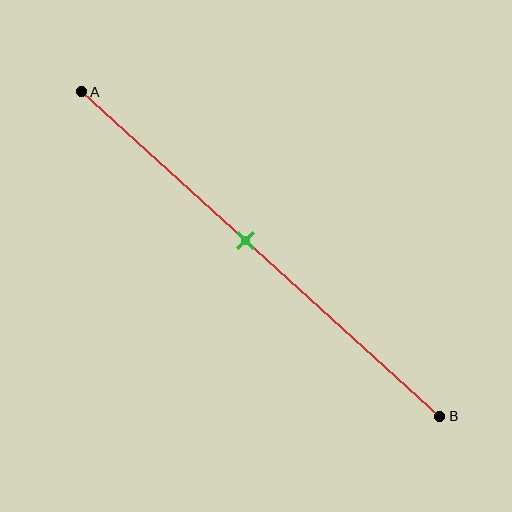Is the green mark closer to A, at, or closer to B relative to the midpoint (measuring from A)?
The green mark is closer to point A than the midpoint of segment AB.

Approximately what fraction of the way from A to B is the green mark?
The green mark is approximately 45% of the way from A to B.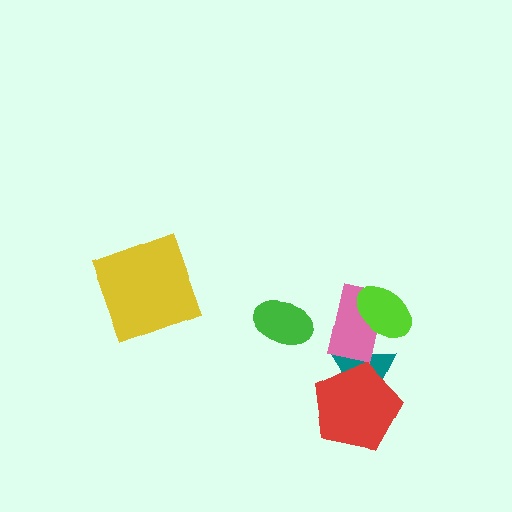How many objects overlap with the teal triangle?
2 objects overlap with the teal triangle.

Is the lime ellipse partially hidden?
No, no other shape covers it.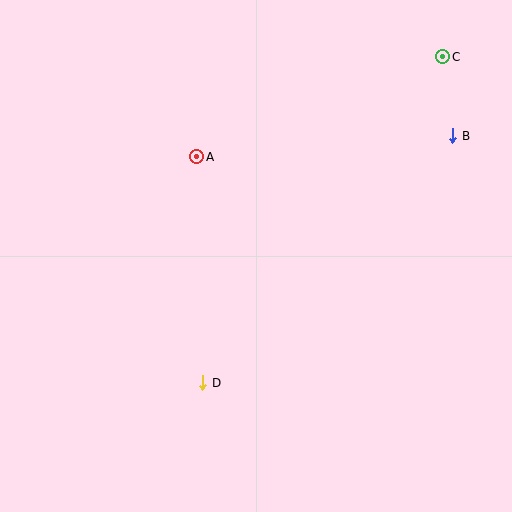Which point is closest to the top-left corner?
Point A is closest to the top-left corner.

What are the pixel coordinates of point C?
Point C is at (443, 57).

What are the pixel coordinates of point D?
Point D is at (203, 383).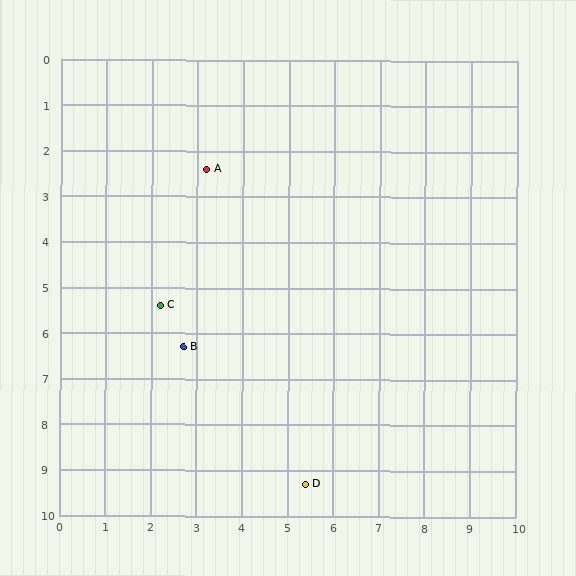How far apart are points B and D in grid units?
Points B and D are about 4.0 grid units apart.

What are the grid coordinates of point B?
Point B is at approximately (2.7, 6.3).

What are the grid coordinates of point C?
Point C is at approximately (2.2, 5.4).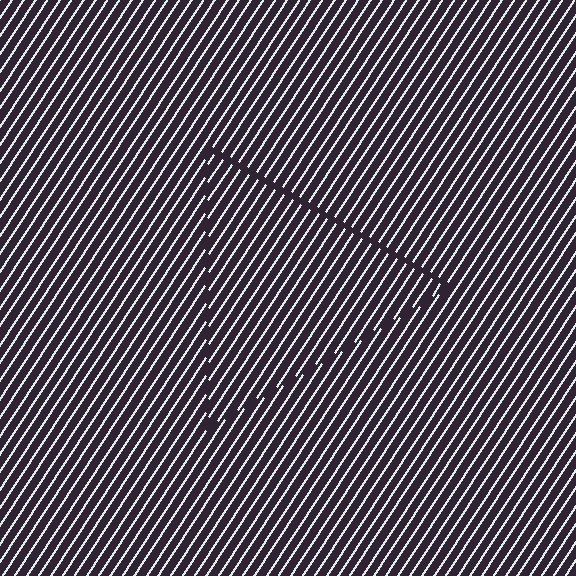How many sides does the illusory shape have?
3 sides — the line-ends trace a triangle.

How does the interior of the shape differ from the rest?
The interior of the shape contains the same grating, shifted by half a period — the contour is defined by the phase discontinuity where line-ends from the inner and outer gratings abut.